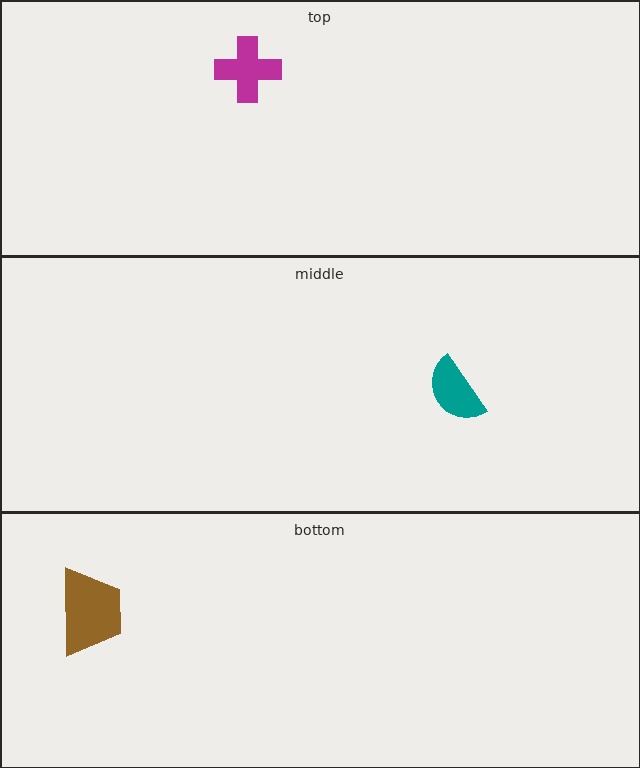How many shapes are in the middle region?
1.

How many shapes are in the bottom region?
1.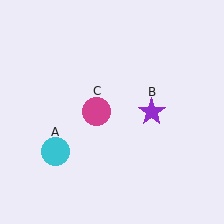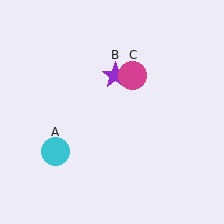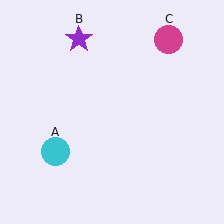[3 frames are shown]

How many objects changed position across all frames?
2 objects changed position: purple star (object B), magenta circle (object C).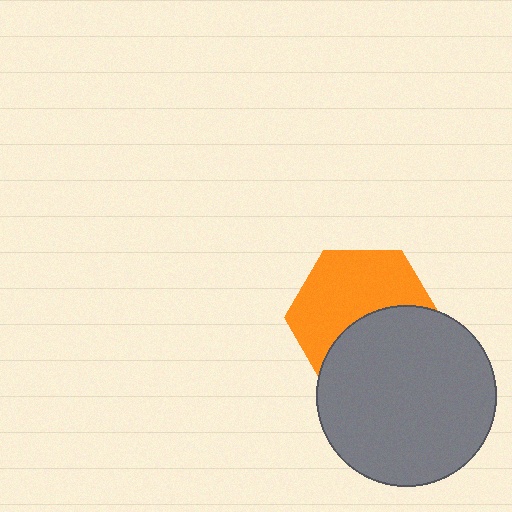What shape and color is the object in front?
The object in front is a gray circle.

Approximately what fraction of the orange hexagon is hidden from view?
Roughly 43% of the orange hexagon is hidden behind the gray circle.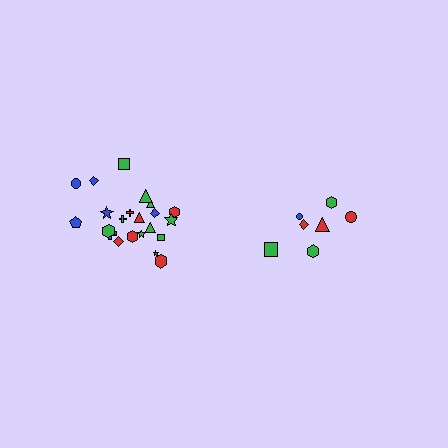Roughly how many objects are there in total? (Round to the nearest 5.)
Roughly 30 objects in total.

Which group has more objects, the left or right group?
The left group.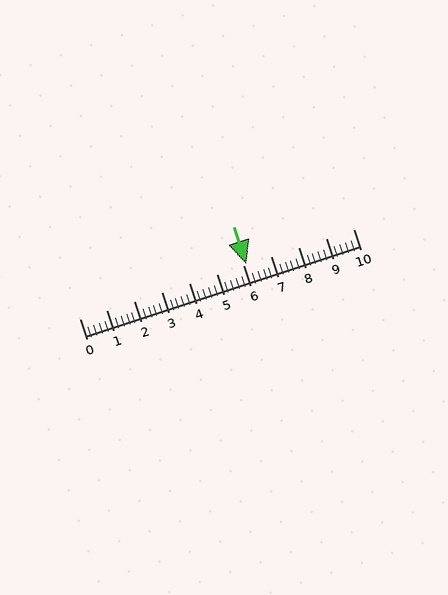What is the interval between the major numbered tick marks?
The major tick marks are spaced 1 units apart.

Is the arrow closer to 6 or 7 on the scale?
The arrow is closer to 6.